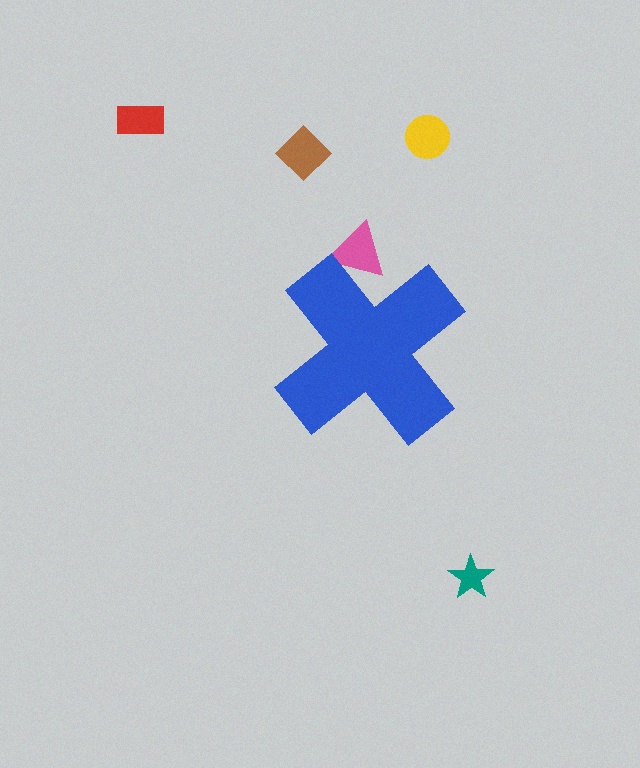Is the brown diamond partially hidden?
No, the brown diamond is fully visible.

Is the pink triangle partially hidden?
Yes, the pink triangle is partially hidden behind the blue cross.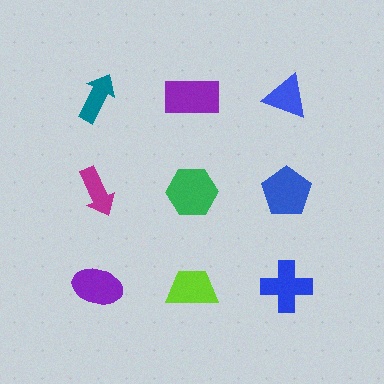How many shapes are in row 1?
3 shapes.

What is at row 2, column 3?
A blue pentagon.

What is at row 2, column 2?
A green hexagon.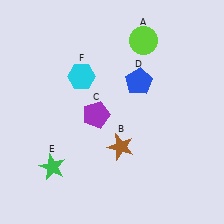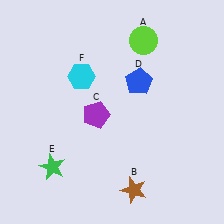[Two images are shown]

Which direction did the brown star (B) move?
The brown star (B) moved down.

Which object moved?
The brown star (B) moved down.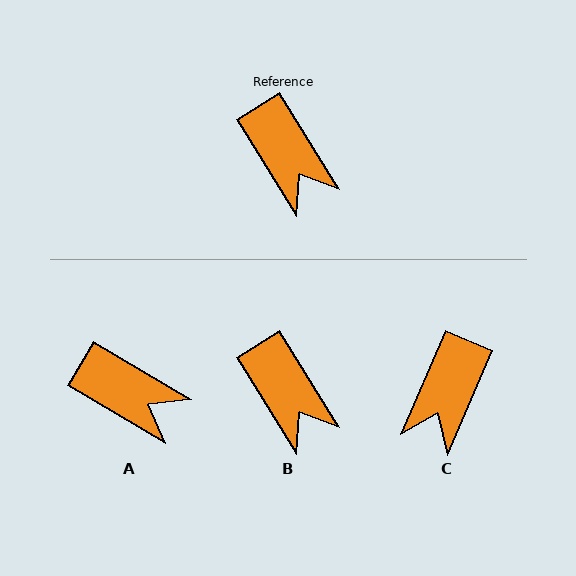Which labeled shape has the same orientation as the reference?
B.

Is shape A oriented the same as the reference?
No, it is off by about 28 degrees.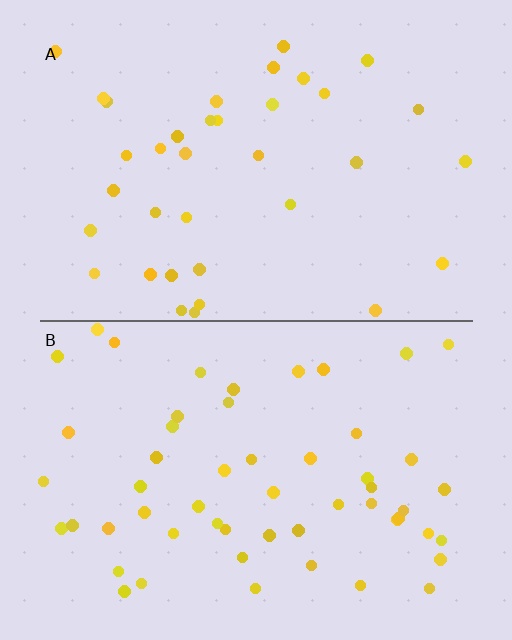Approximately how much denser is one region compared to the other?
Approximately 1.5× — region B over region A.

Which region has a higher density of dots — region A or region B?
B (the bottom).